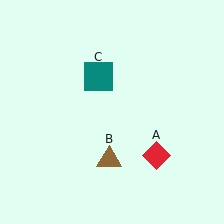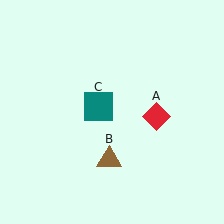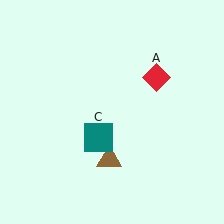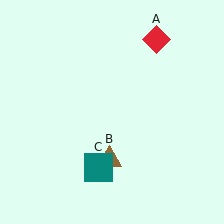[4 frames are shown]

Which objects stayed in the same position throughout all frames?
Brown triangle (object B) remained stationary.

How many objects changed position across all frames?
2 objects changed position: red diamond (object A), teal square (object C).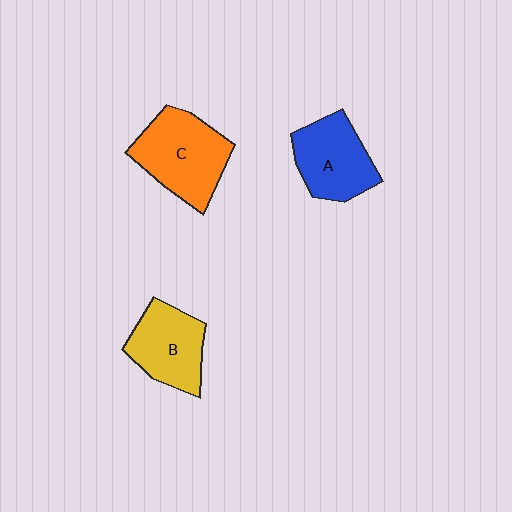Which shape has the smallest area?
Shape B (yellow).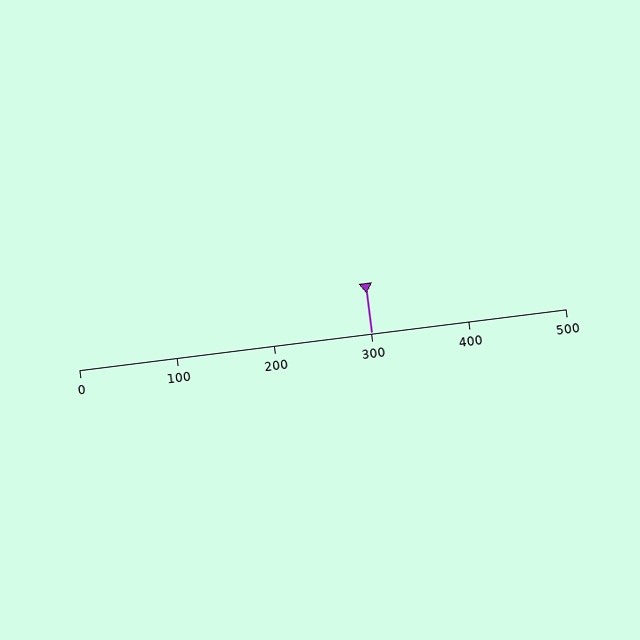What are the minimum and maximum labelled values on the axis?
The axis runs from 0 to 500.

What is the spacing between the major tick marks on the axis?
The major ticks are spaced 100 apart.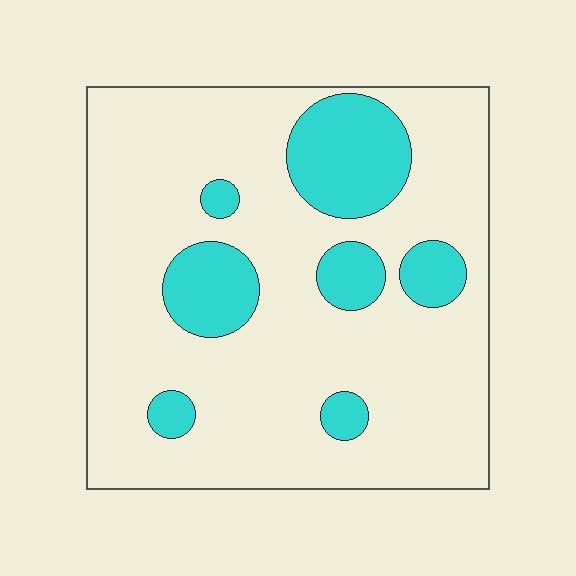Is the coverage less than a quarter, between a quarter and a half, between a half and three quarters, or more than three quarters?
Less than a quarter.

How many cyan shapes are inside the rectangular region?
7.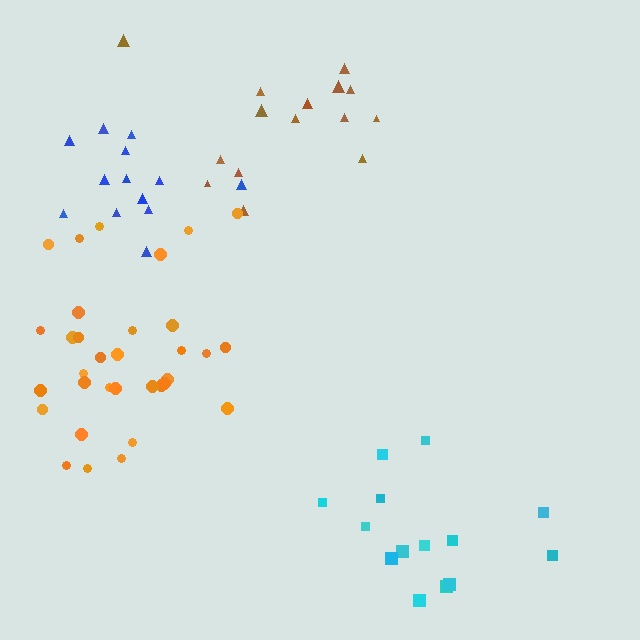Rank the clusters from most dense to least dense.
blue, orange, brown, cyan.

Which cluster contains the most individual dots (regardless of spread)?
Orange (33).